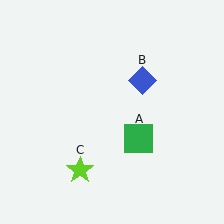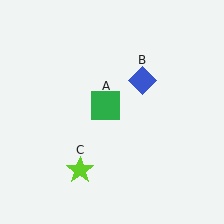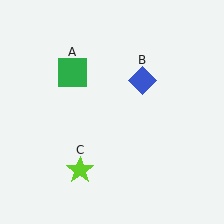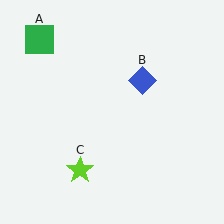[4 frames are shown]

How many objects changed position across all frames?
1 object changed position: green square (object A).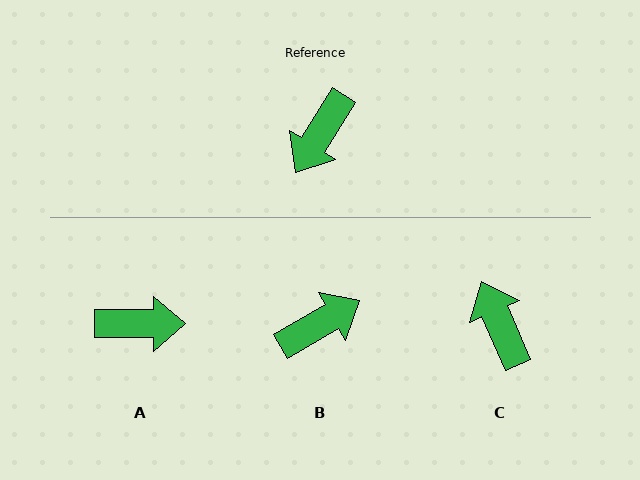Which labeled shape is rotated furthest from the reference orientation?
B, about 152 degrees away.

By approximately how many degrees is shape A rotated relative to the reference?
Approximately 122 degrees counter-clockwise.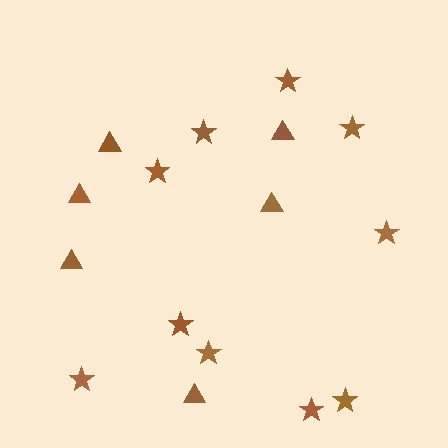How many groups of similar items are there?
There are 2 groups: one group of triangles (6) and one group of stars (10).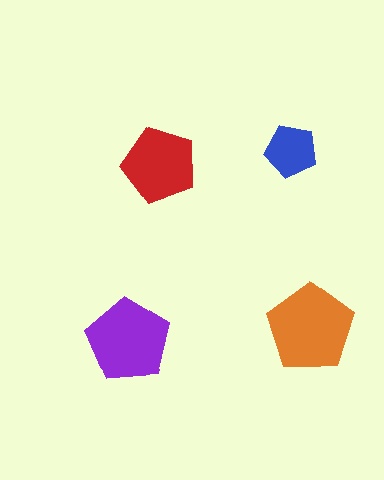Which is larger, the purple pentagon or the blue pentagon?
The purple one.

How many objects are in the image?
There are 4 objects in the image.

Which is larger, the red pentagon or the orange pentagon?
The orange one.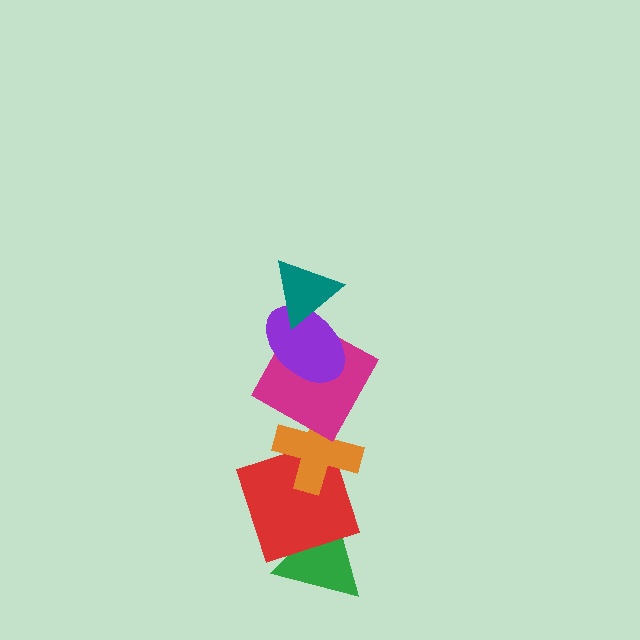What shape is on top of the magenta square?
The purple ellipse is on top of the magenta square.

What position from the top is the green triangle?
The green triangle is 6th from the top.